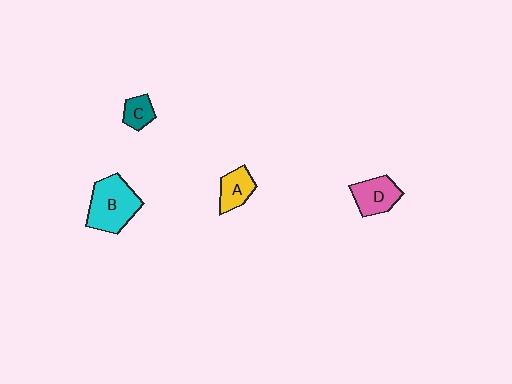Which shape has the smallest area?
Shape C (teal).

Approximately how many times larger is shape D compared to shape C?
Approximately 1.7 times.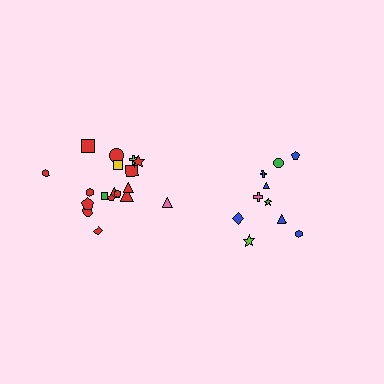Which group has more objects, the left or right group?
The left group.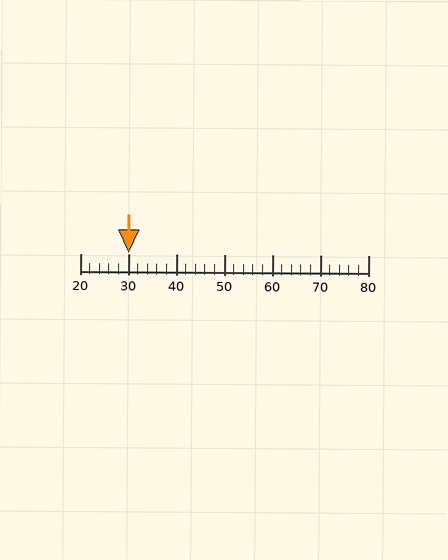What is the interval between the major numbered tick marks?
The major tick marks are spaced 10 units apart.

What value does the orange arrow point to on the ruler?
The orange arrow points to approximately 30.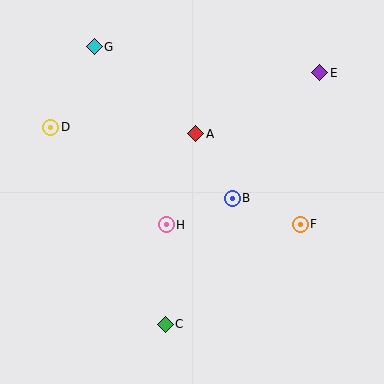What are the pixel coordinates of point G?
Point G is at (94, 47).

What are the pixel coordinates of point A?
Point A is at (196, 134).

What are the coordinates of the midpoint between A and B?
The midpoint between A and B is at (214, 166).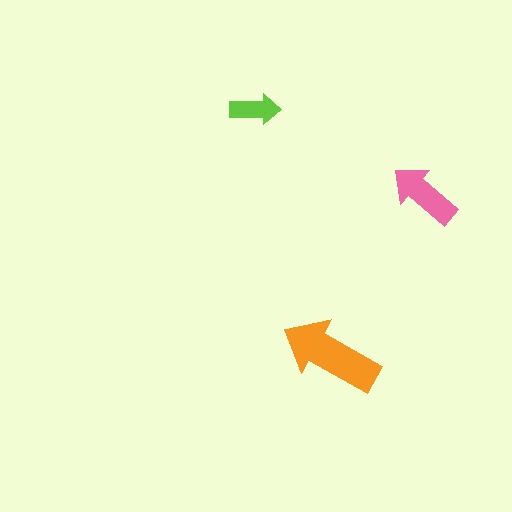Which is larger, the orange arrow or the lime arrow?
The orange one.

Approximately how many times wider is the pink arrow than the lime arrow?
About 1.5 times wider.